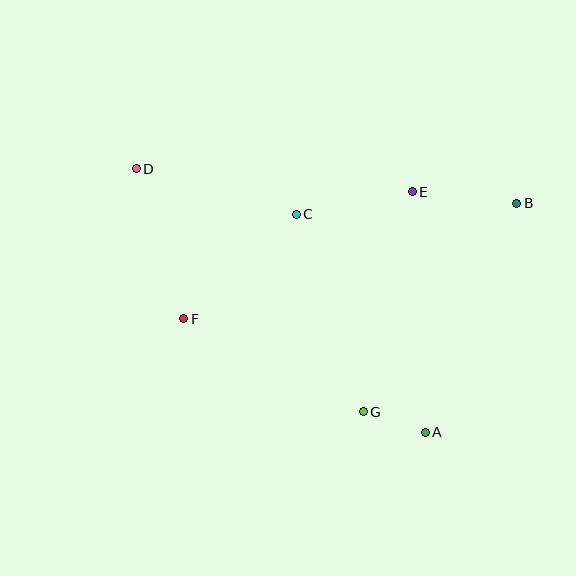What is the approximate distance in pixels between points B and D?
The distance between B and D is approximately 382 pixels.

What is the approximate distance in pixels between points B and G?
The distance between B and G is approximately 259 pixels.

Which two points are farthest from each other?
Points A and D are farthest from each other.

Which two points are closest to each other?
Points A and G are closest to each other.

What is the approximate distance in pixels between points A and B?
The distance between A and B is approximately 246 pixels.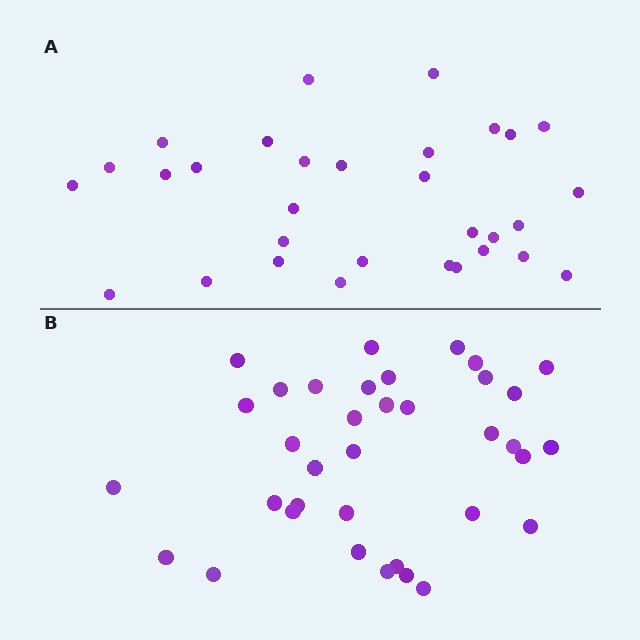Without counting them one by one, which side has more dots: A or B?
Region B (the bottom region) has more dots.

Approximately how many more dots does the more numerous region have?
Region B has about 5 more dots than region A.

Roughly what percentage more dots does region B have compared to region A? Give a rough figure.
About 15% more.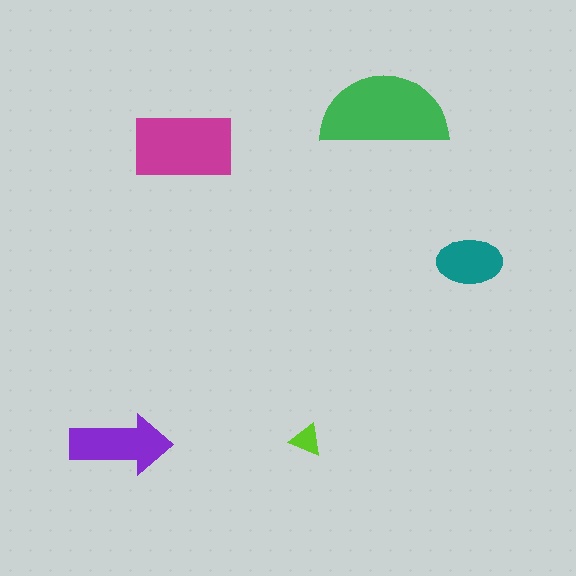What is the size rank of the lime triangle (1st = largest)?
5th.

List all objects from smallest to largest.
The lime triangle, the teal ellipse, the purple arrow, the magenta rectangle, the green semicircle.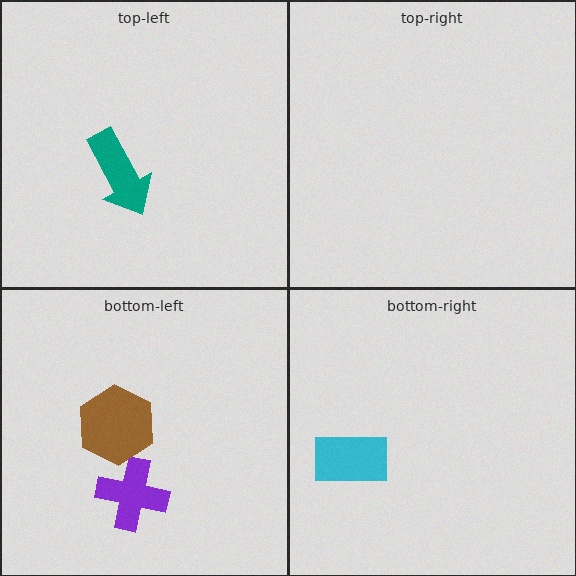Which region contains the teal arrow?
The top-left region.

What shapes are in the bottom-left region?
The purple cross, the brown hexagon.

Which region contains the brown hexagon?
The bottom-left region.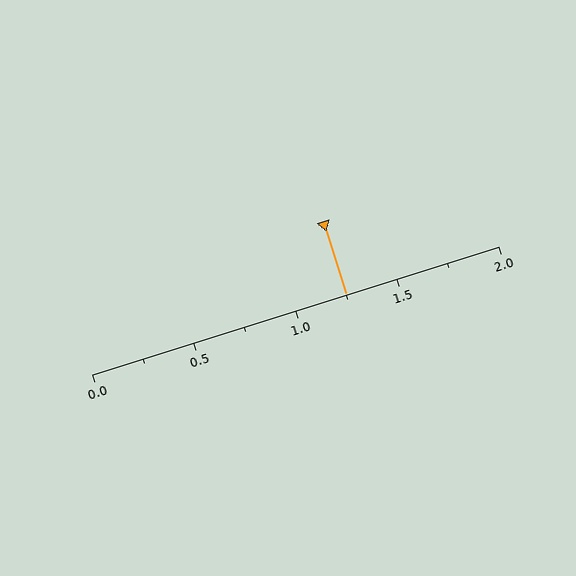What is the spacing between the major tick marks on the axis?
The major ticks are spaced 0.5 apart.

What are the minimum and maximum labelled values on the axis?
The axis runs from 0.0 to 2.0.